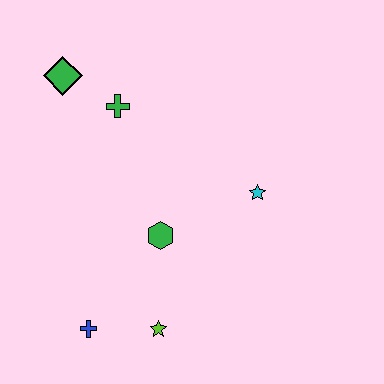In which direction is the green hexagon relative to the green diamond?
The green hexagon is below the green diamond.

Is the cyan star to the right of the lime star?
Yes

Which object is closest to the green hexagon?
The lime star is closest to the green hexagon.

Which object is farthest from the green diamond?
The lime star is farthest from the green diamond.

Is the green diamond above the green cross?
Yes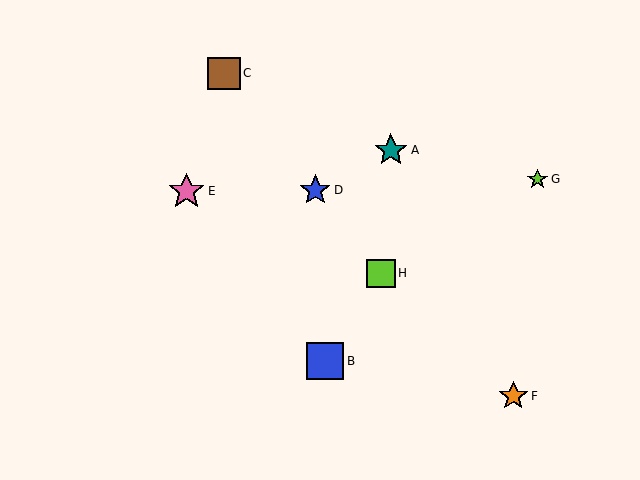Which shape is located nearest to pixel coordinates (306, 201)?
The blue star (labeled D) at (315, 190) is nearest to that location.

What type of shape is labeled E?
Shape E is a pink star.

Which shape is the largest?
The blue square (labeled B) is the largest.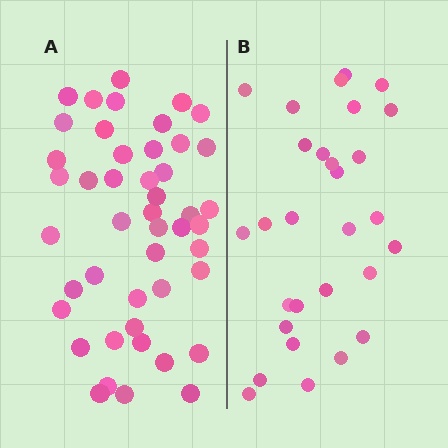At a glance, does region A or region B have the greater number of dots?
Region A (the left region) has more dots.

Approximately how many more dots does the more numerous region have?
Region A has approximately 15 more dots than region B.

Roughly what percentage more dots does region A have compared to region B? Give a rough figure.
About 60% more.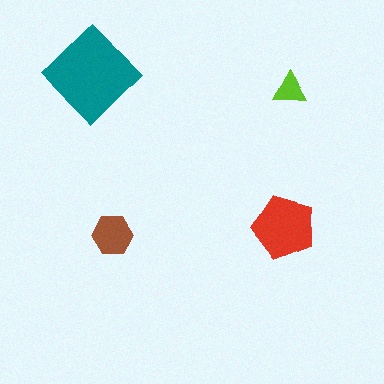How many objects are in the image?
There are 4 objects in the image.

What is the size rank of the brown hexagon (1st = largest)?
3rd.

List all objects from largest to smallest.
The teal diamond, the red pentagon, the brown hexagon, the lime triangle.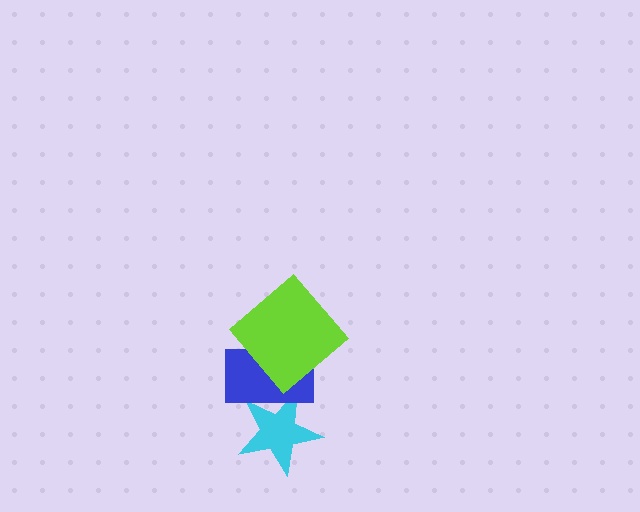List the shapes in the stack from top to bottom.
From top to bottom: the lime diamond, the blue rectangle, the cyan star.